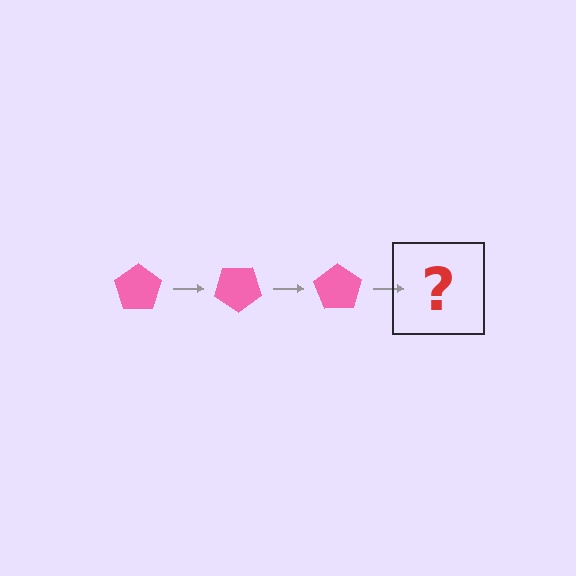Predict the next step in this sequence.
The next step is a pink pentagon rotated 105 degrees.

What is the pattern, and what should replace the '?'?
The pattern is that the pentagon rotates 35 degrees each step. The '?' should be a pink pentagon rotated 105 degrees.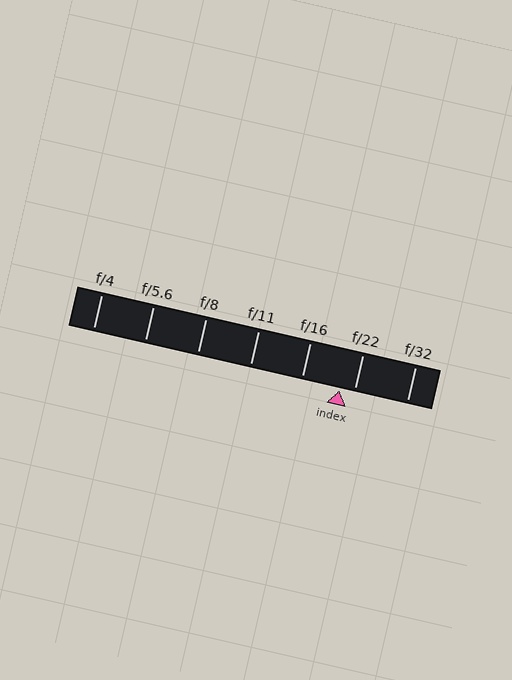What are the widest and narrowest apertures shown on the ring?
The widest aperture shown is f/4 and the narrowest is f/32.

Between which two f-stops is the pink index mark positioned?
The index mark is between f/16 and f/22.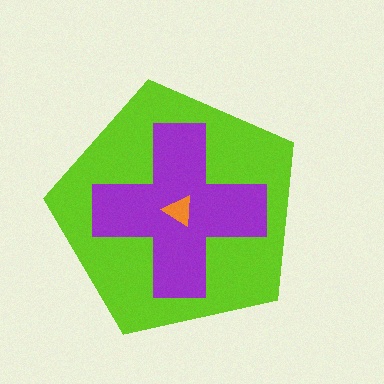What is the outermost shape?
The lime pentagon.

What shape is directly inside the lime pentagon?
The purple cross.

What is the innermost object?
The orange triangle.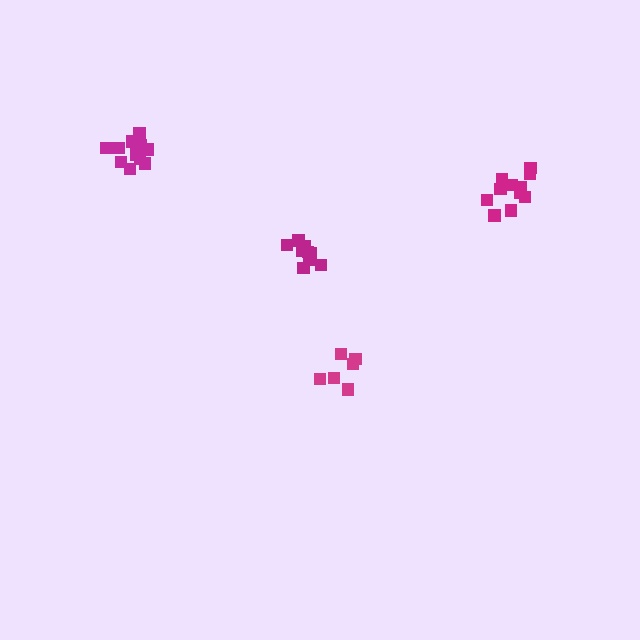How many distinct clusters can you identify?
There are 4 distinct clusters.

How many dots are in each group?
Group 1: 9 dots, Group 2: 6 dots, Group 3: 12 dots, Group 4: 11 dots (38 total).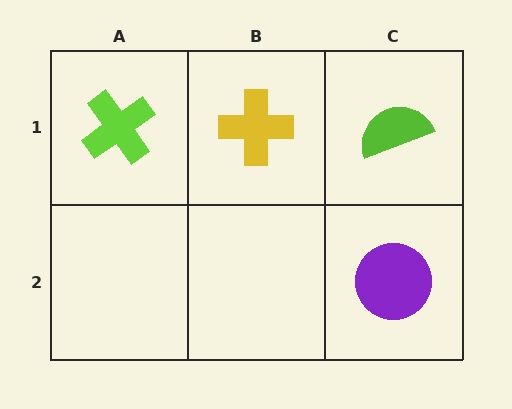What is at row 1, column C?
A lime semicircle.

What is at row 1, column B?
A yellow cross.